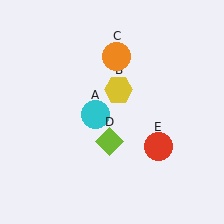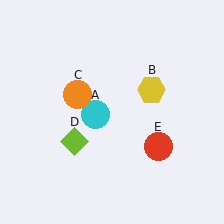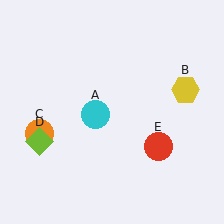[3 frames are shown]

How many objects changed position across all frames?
3 objects changed position: yellow hexagon (object B), orange circle (object C), lime diamond (object D).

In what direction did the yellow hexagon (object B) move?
The yellow hexagon (object B) moved right.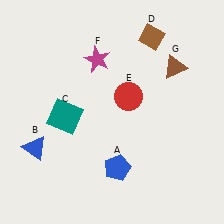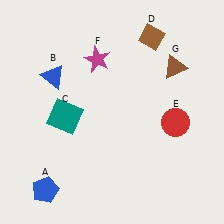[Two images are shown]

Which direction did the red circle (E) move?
The red circle (E) moved right.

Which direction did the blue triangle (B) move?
The blue triangle (B) moved up.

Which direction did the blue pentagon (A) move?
The blue pentagon (A) moved left.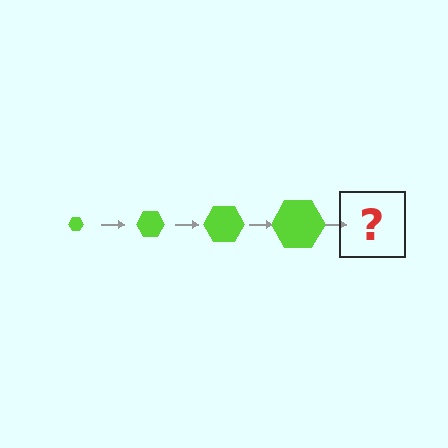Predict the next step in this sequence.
The next step is a lime hexagon, larger than the previous one.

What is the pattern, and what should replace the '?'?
The pattern is that the hexagon gets progressively larger each step. The '?' should be a lime hexagon, larger than the previous one.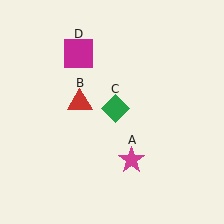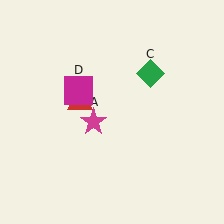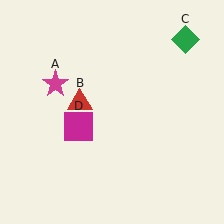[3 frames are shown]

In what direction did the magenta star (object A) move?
The magenta star (object A) moved up and to the left.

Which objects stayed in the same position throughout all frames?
Red triangle (object B) remained stationary.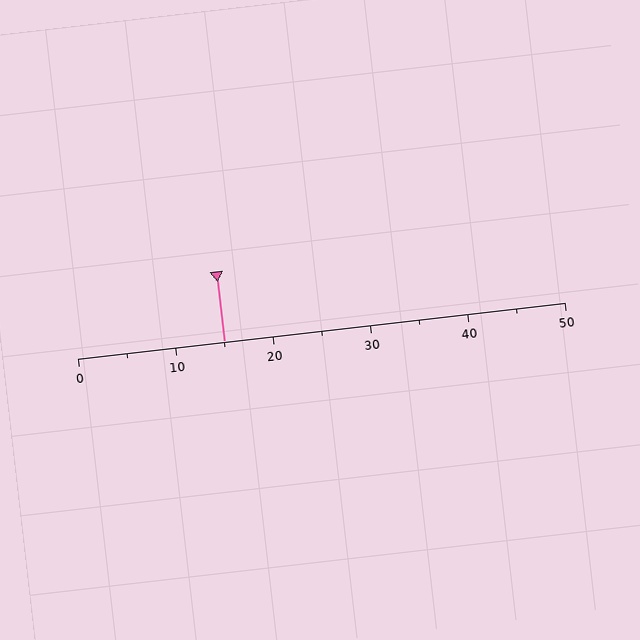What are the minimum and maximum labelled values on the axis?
The axis runs from 0 to 50.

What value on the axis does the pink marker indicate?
The marker indicates approximately 15.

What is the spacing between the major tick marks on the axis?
The major ticks are spaced 10 apart.